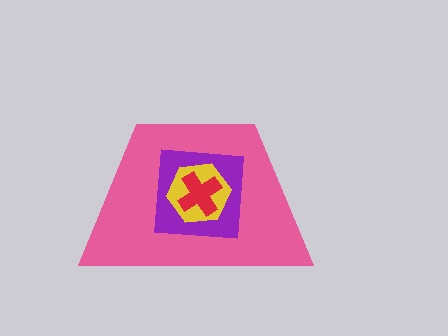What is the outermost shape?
The pink trapezoid.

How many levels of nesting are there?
4.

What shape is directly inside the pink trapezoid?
The purple square.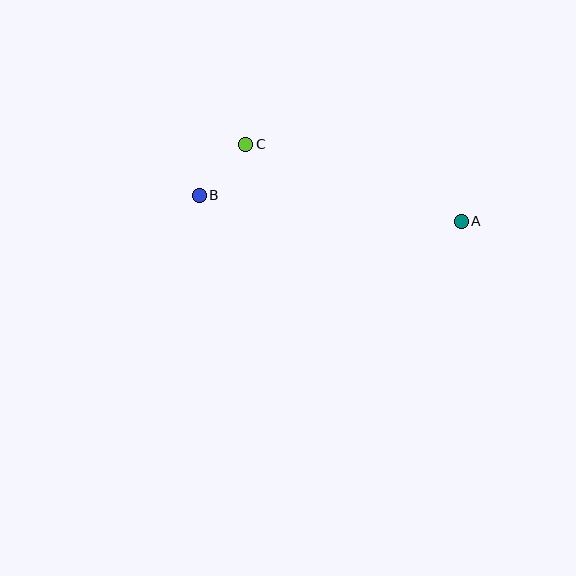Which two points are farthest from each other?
Points A and B are farthest from each other.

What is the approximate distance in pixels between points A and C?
The distance between A and C is approximately 229 pixels.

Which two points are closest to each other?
Points B and C are closest to each other.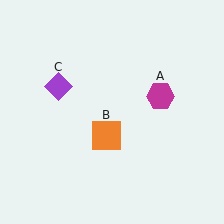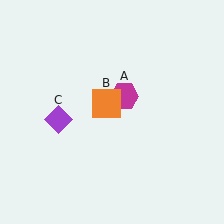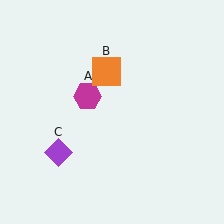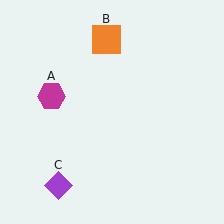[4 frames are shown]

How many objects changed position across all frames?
3 objects changed position: magenta hexagon (object A), orange square (object B), purple diamond (object C).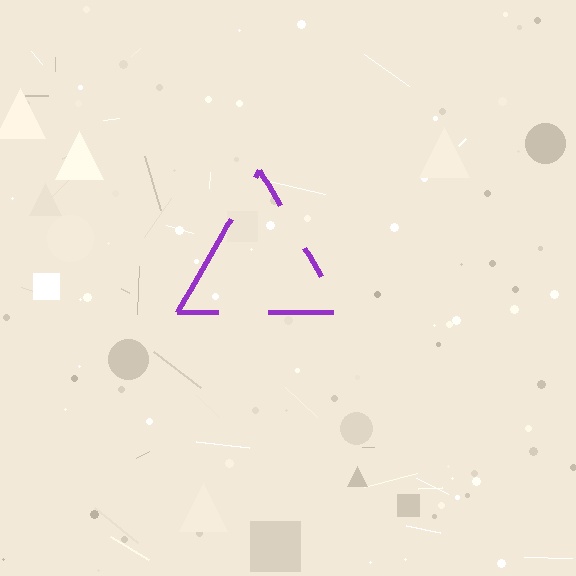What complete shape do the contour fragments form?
The contour fragments form a triangle.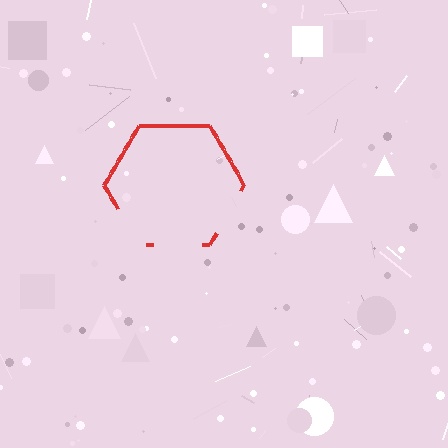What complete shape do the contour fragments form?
The contour fragments form a hexagon.